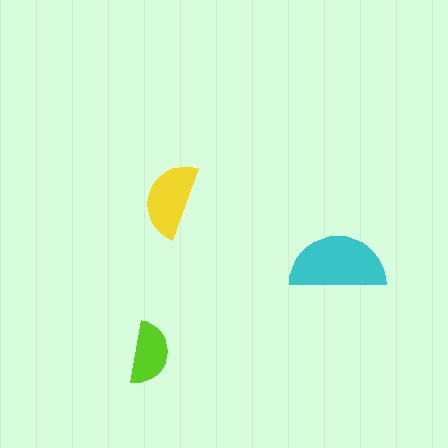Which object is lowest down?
The lime semicircle is bottommost.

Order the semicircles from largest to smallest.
the cyan one, the yellow one, the lime one.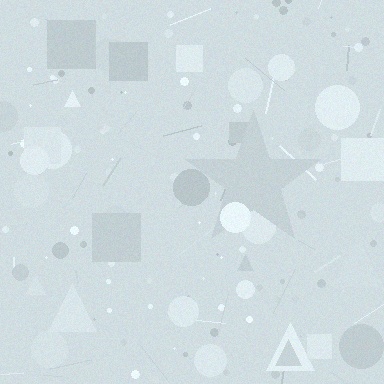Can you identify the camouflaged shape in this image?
The camouflaged shape is a star.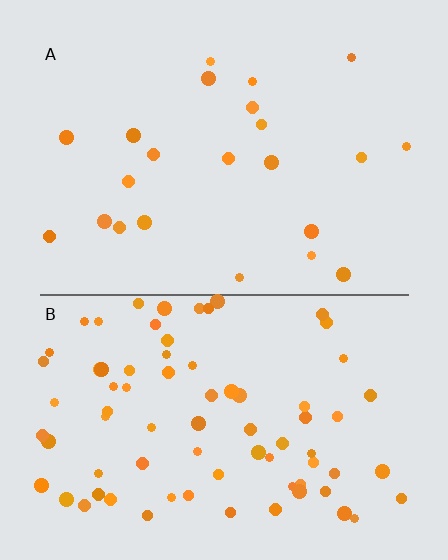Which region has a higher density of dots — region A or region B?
B (the bottom).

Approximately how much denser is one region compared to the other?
Approximately 3.3× — region B over region A.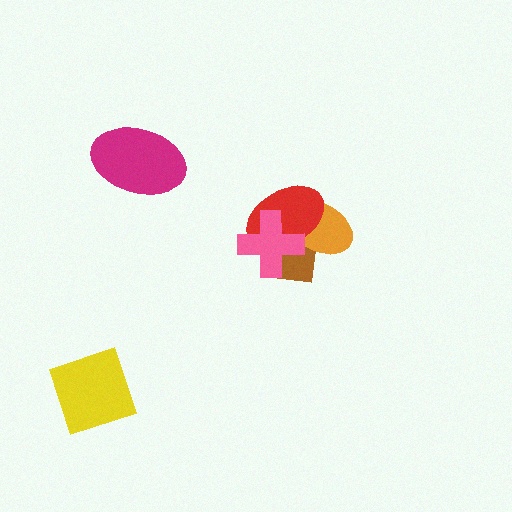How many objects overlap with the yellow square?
0 objects overlap with the yellow square.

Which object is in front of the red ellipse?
The pink cross is in front of the red ellipse.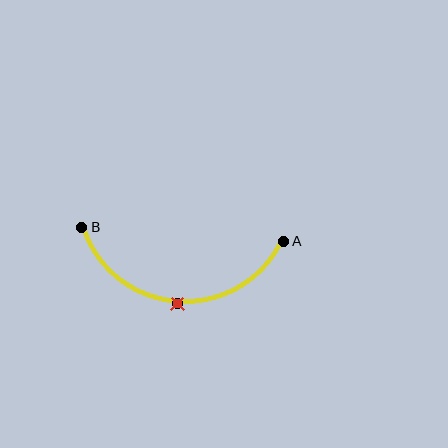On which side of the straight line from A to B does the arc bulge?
The arc bulges below the straight line connecting A and B.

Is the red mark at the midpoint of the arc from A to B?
Yes. The red mark lies on the arc at equal arc-length from both A and B — it is the arc midpoint.